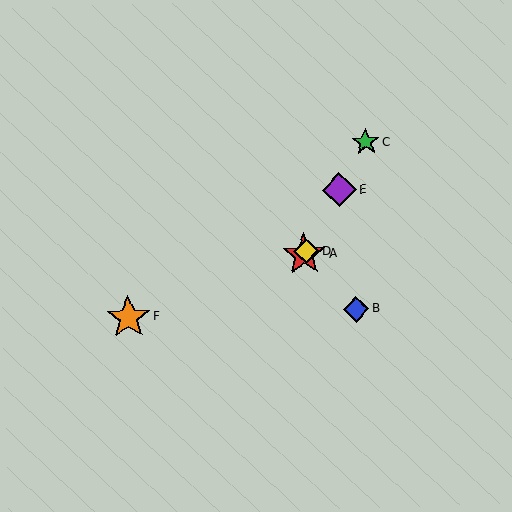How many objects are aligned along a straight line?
4 objects (A, C, D, E) are aligned along a straight line.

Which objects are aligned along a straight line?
Objects A, C, D, E are aligned along a straight line.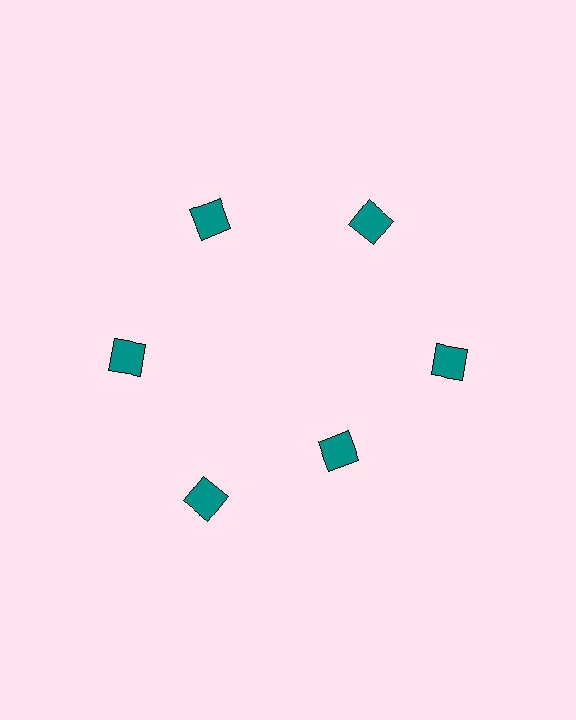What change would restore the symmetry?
The symmetry would be restored by moving it outward, back onto the ring so that all 6 diamonds sit at equal angles and equal distance from the center.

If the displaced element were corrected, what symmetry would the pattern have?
It would have 6-fold rotational symmetry — the pattern would map onto itself every 60 degrees.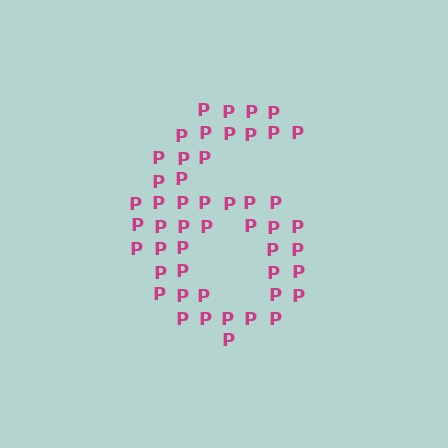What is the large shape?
The large shape is the digit 6.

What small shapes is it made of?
It is made of small letter P's.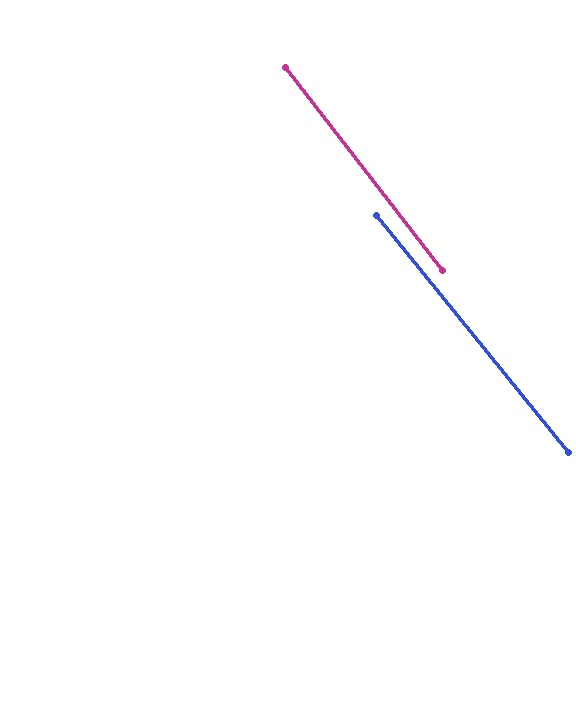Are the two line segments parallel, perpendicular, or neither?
Parallel — their directions differ by only 1.4°.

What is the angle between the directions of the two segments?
Approximately 1 degree.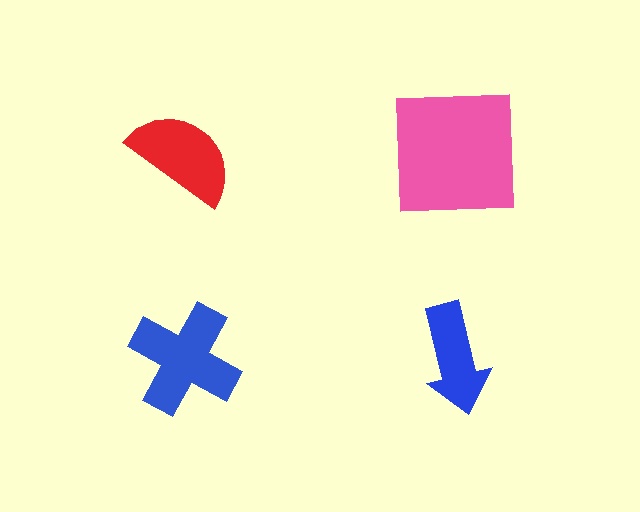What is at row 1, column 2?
A pink square.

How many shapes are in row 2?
2 shapes.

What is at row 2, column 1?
A blue cross.